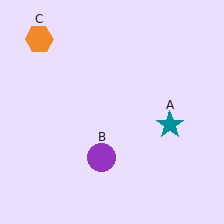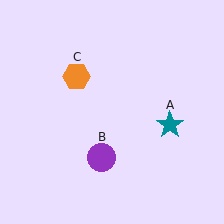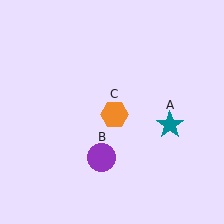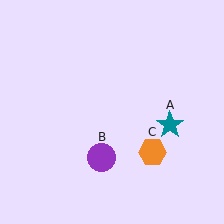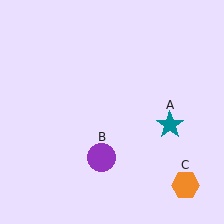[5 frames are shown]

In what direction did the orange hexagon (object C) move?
The orange hexagon (object C) moved down and to the right.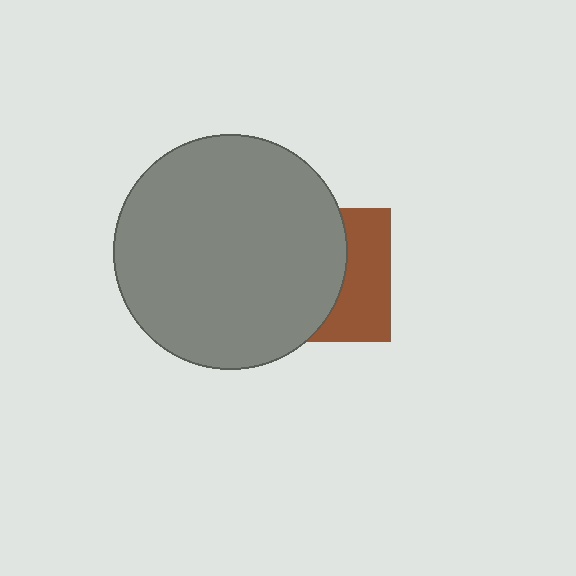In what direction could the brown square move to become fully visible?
The brown square could move right. That would shift it out from behind the gray circle entirely.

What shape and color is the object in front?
The object in front is a gray circle.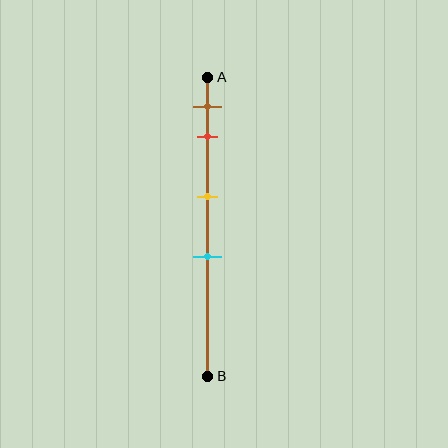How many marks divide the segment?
There are 4 marks dividing the segment.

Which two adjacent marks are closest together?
The brown and red marks are the closest adjacent pair.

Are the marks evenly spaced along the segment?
No, the marks are not evenly spaced.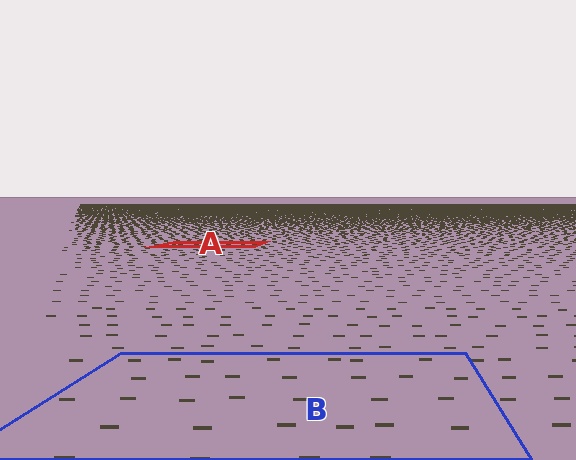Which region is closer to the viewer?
Region B is closer. The texture elements there are larger and more spread out.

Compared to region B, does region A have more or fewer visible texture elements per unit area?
Region A has more texture elements per unit area — they are packed more densely because it is farther away.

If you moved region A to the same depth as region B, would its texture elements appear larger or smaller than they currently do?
They would appear larger. At a closer depth, the same texture elements are projected at a bigger on-screen size.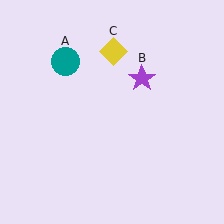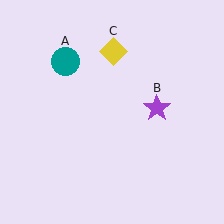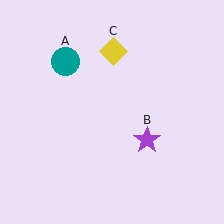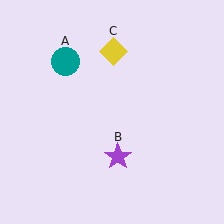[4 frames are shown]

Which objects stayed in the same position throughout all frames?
Teal circle (object A) and yellow diamond (object C) remained stationary.